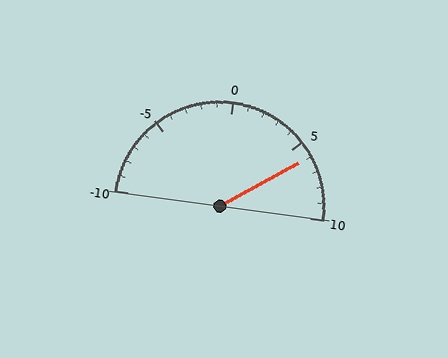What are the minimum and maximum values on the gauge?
The gauge ranges from -10 to 10.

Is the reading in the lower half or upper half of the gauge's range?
The reading is in the upper half of the range (-10 to 10).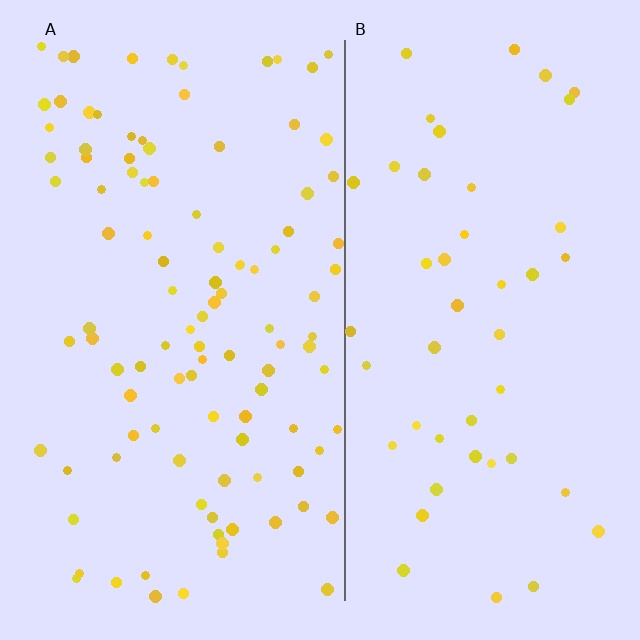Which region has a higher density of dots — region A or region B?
A (the left).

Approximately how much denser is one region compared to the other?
Approximately 2.3× — region A over region B.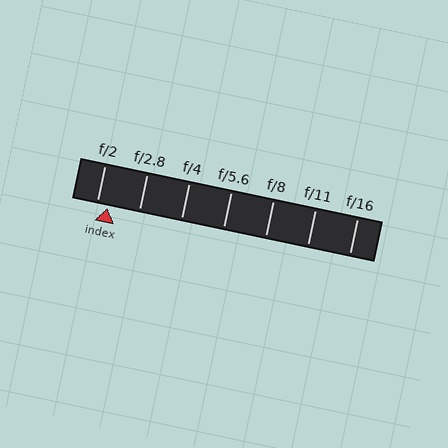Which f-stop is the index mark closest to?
The index mark is closest to f/2.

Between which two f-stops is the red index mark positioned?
The index mark is between f/2 and f/2.8.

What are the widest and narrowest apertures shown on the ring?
The widest aperture shown is f/2 and the narrowest is f/16.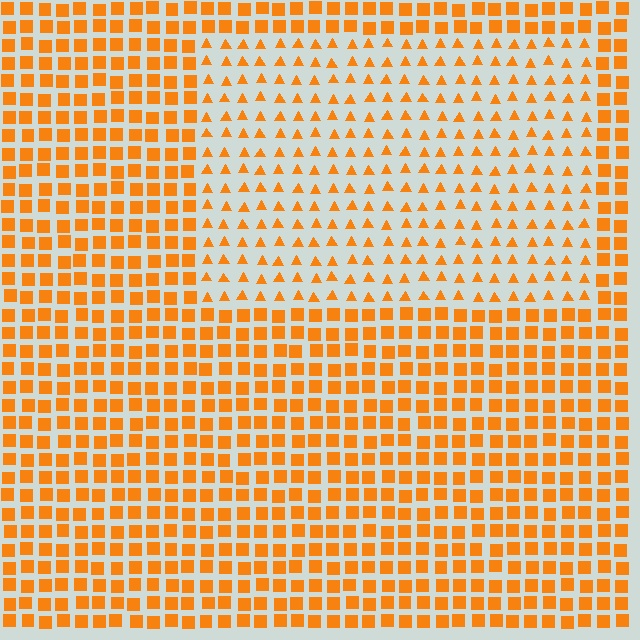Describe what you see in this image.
The image is filled with small orange elements arranged in a uniform grid. A rectangle-shaped region contains triangles, while the surrounding area contains squares. The boundary is defined purely by the change in element shape.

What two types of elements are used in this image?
The image uses triangles inside the rectangle region and squares outside it.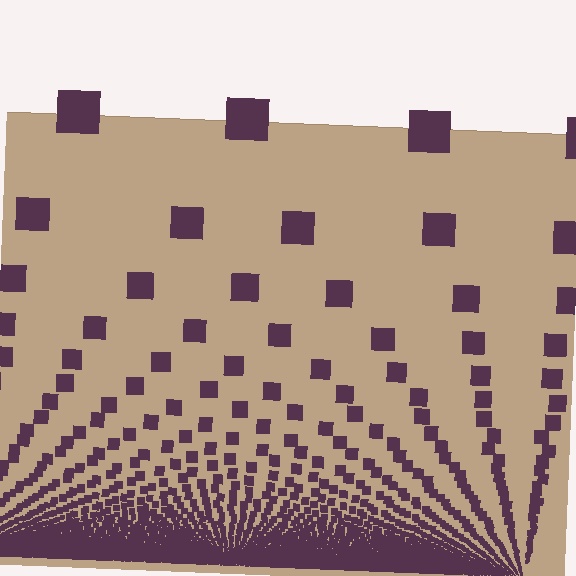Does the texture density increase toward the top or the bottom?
Density increases toward the bottom.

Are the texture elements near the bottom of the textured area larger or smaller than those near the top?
Smaller. The gradient is inverted — elements near the bottom are smaller and denser.